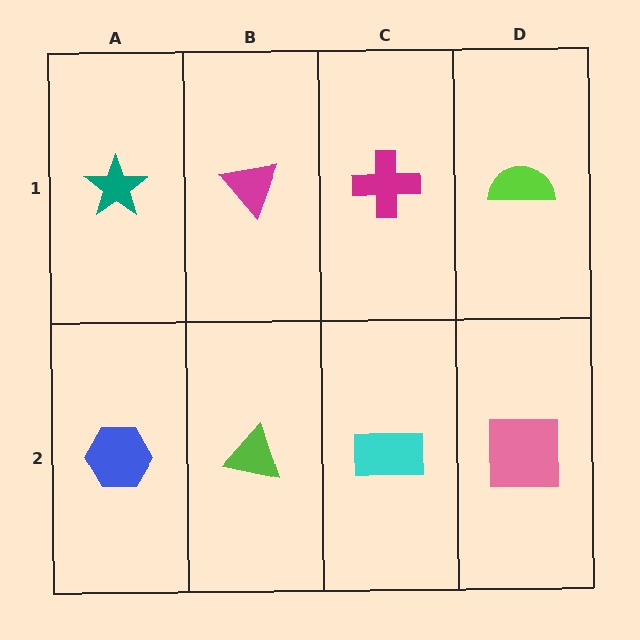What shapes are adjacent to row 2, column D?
A lime semicircle (row 1, column D), a cyan rectangle (row 2, column C).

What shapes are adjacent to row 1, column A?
A blue hexagon (row 2, column A), a magenta triangle (row 1, column B).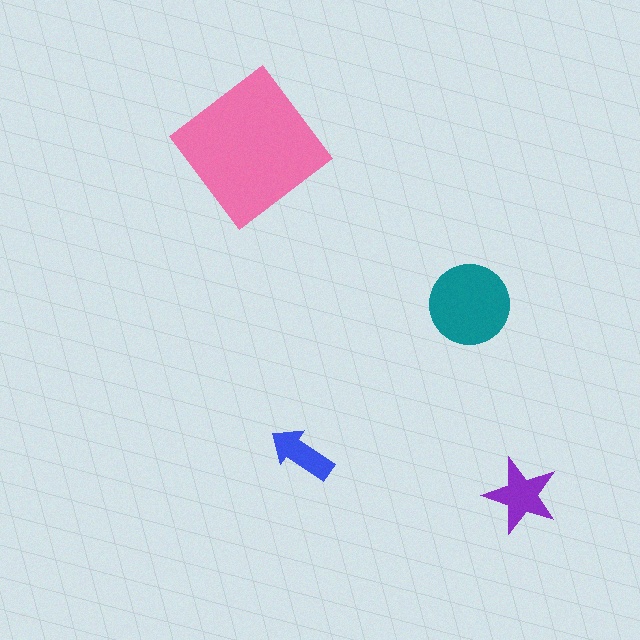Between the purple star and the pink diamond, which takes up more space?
The pink diamond.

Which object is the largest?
The pink diamond.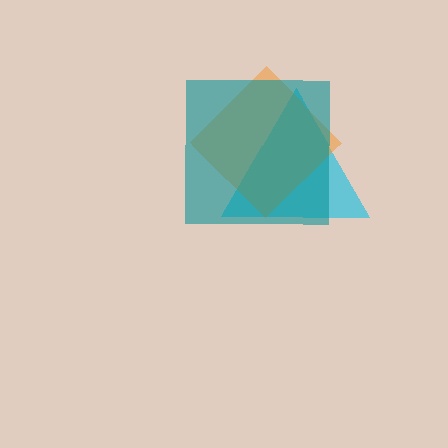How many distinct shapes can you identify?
There are 3 distinct shapes: a cyan triangle, an orange diamond, a teal square.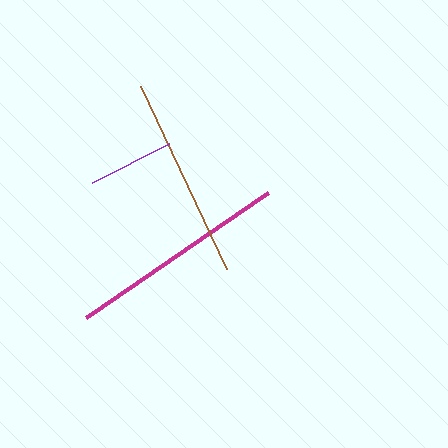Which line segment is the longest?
The magenta line is the longest at approximately 221 pixels.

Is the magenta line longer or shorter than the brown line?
The magenta line is longer than the brown line.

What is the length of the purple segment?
The purple segment is approximately 87 pixels long.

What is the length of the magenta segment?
The magenta segment is approximately 221 pixels long.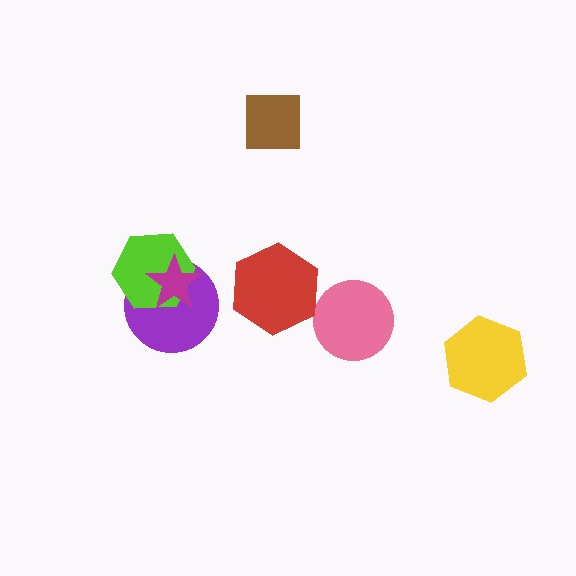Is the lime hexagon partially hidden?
Yes, it is partially covered by another shape.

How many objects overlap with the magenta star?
2 objects overlap with the magenta star.